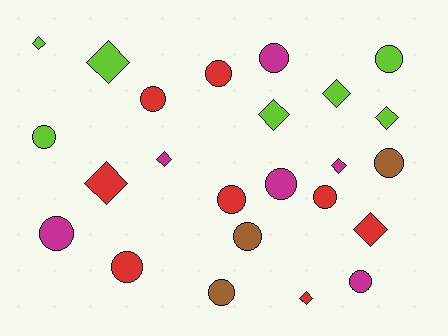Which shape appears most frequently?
Circle, with 14 objects.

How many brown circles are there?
There are 3 brown circles.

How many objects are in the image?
There are 24 objects.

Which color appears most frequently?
Red, with 8 objects.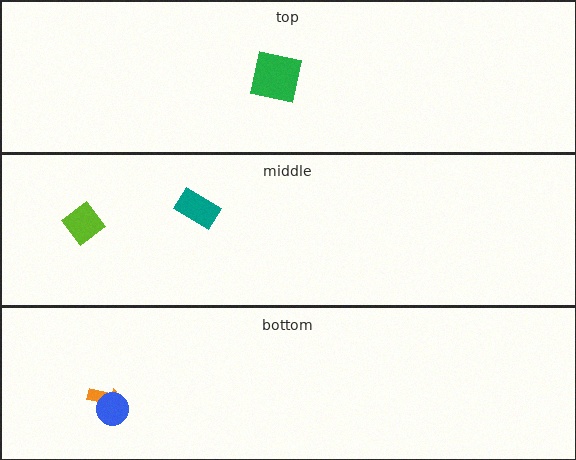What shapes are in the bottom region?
The orange arrow, the blue circle.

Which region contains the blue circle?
The bottom region.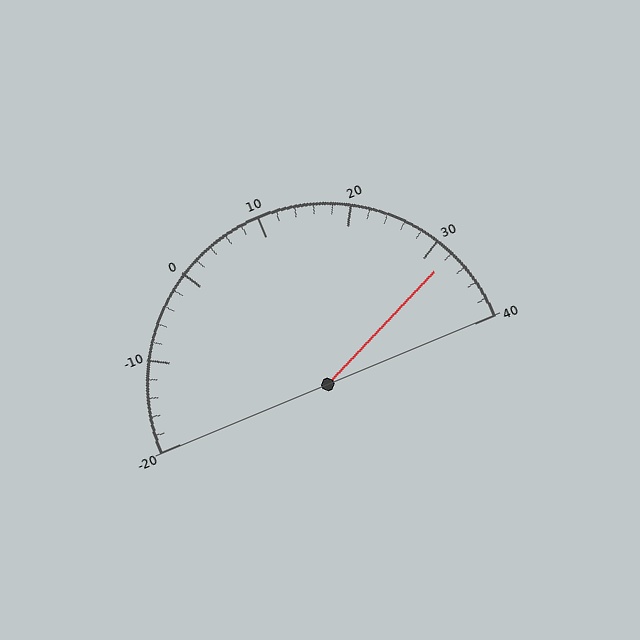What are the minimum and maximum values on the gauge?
The gauge ranges from -20 to 40.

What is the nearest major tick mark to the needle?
The nearest major tick mark is 30.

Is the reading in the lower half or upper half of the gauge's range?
The reading is in the upper half of the range (-20 to 40).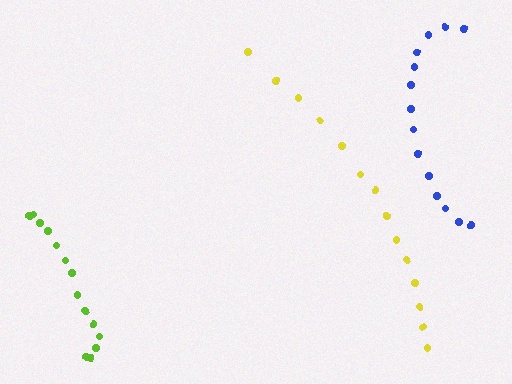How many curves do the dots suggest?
There are 3 distinct paths.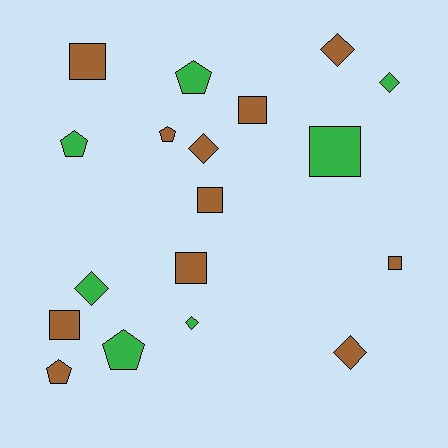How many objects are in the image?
There are 18 objects.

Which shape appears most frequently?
Square, with 7 objects.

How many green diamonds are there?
There are 3 green diamonds.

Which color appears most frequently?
Brown, with 11 objects.